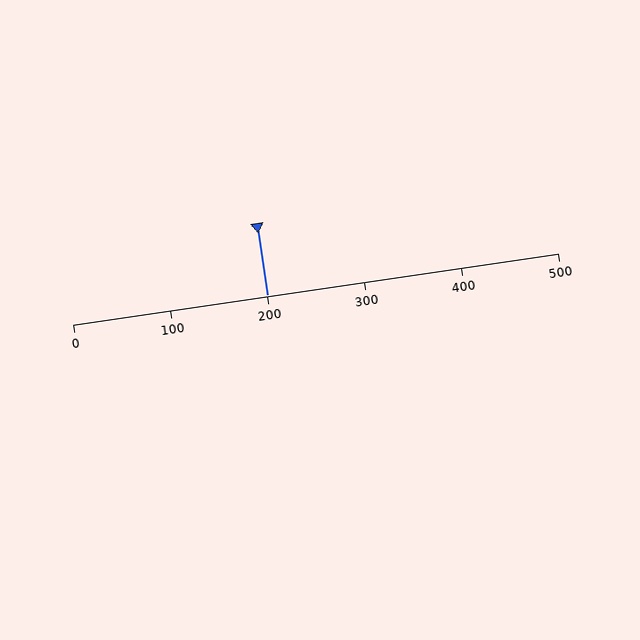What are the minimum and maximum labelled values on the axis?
The axis runs from 0 to 500.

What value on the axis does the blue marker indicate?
The marker indicates approximately 200.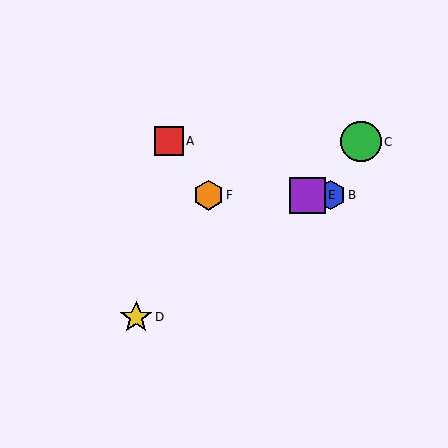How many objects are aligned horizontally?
3 objects (B, E, F) are aligned horizontally.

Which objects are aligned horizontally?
Objects B, E, F are aligned horizontally.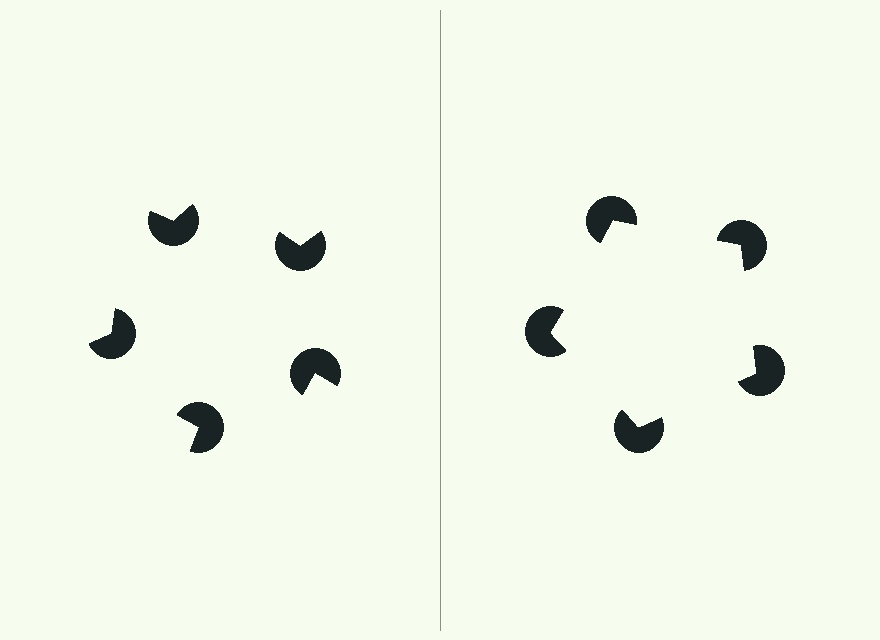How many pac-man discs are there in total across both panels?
10 — 5 on each side.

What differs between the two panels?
The pac-man discs are positioned identically on both sides; only the wedge orientations differ. On the right they align to a pentagon; on the left they are misaligned.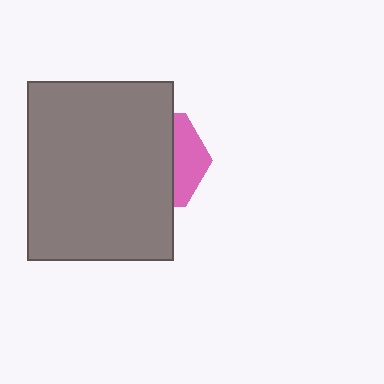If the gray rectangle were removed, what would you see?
You would see the complete pink hexagon.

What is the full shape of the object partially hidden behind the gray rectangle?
The partially hidden object is a pink hexagon.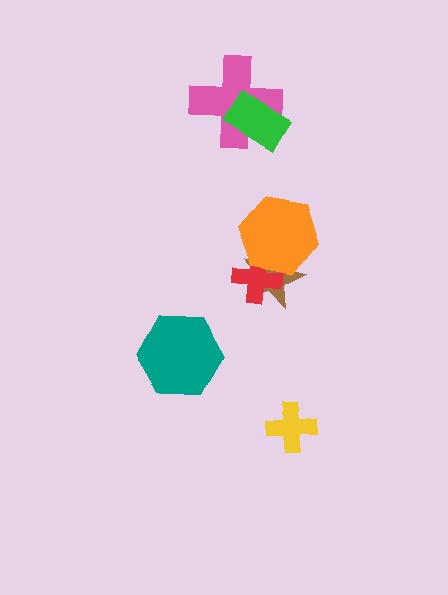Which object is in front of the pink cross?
The green rectangle is in front of the pink cross.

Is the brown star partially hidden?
Yes, it is partially covered by another shape.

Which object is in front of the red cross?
The orange hexagon is in front of the red cross.